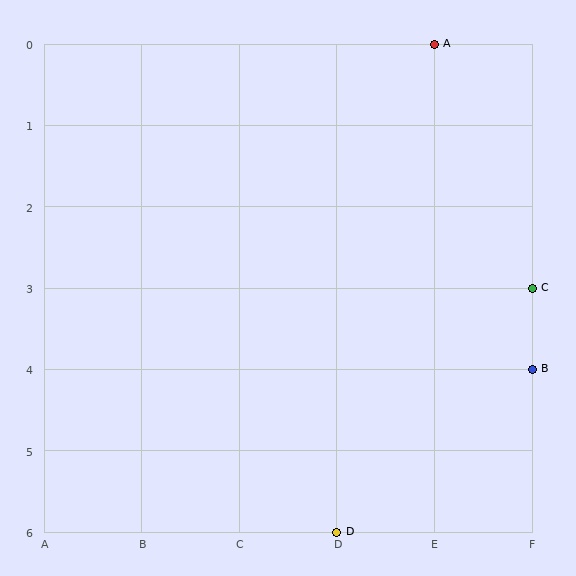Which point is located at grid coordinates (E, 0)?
Point A is at (E, 0).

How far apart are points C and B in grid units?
Points C and B are 1 row apart.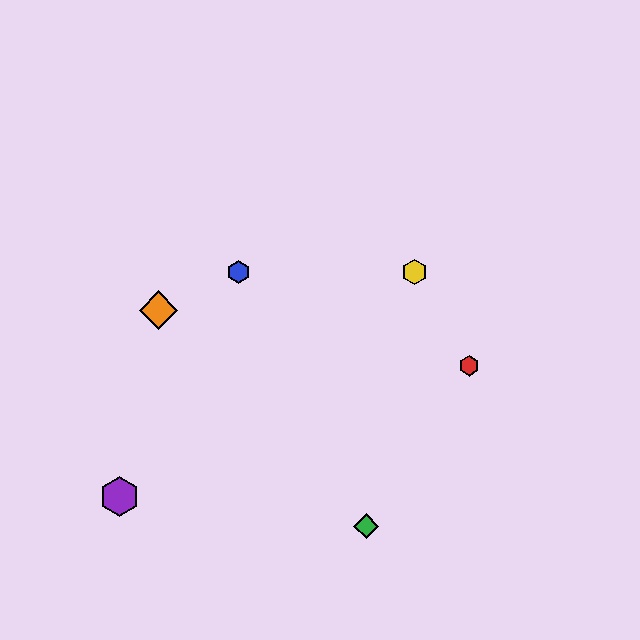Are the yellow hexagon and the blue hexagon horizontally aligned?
Yes, both are at y≈272.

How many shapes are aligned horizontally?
2 shapes (the blue hexagon, the yellow hexagon) are aligned horizontally.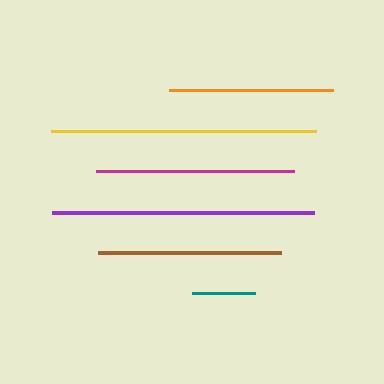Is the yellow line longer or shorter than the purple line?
The yellow line is longer than the purple line.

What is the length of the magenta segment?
The magenta segment is approximately 198 pixels long.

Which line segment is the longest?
The yellow line is the longest at approximately 265 pixels.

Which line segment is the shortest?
The teal line is the shortest at approximately 63 pixels.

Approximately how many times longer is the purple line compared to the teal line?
The purple line is approximately 4.1 times the length of the teal line.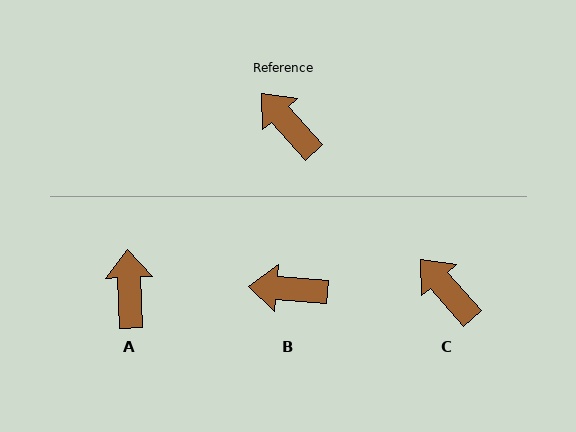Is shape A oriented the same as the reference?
No, it is off by about 39 degrees.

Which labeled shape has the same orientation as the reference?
C.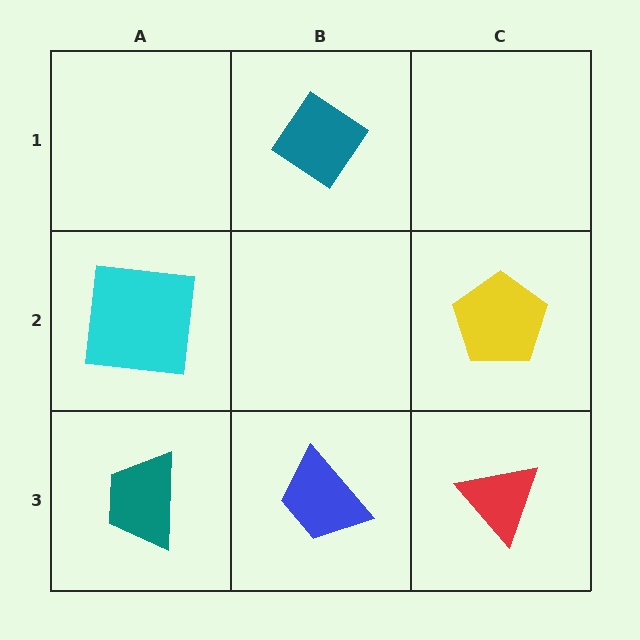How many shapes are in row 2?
2 shapes.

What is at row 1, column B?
A teal diamond.